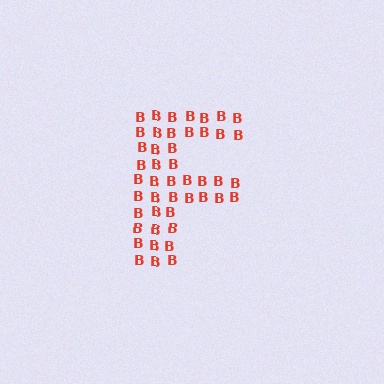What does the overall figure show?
The overall figure shows the letter F.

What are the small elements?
The small elements are letter B's.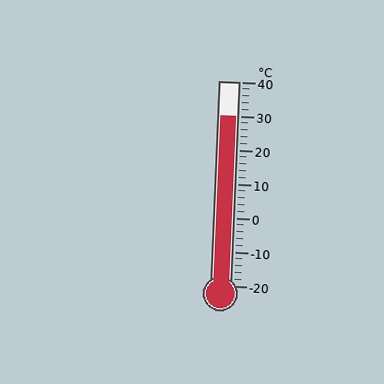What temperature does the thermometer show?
The thermometer shows approximately 30°C.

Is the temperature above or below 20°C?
The temperature is above 20°C.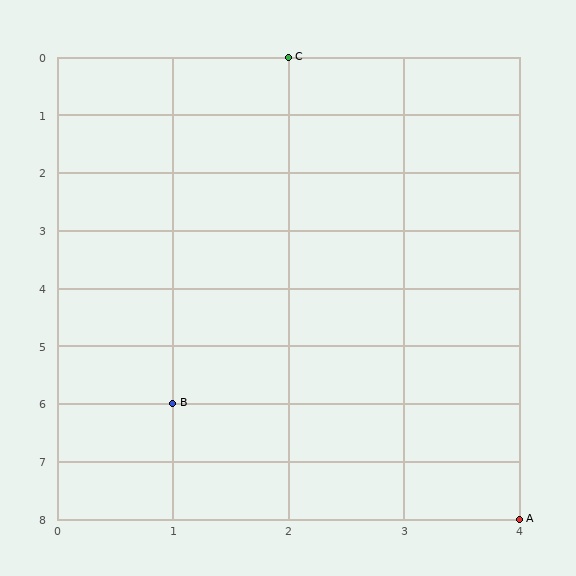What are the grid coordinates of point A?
Point A is at grid coordinates (4, 8).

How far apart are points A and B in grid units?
Points A and B are 3 columns and 2 rows apart (about 3.6 grid units diagonally).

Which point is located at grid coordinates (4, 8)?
Point A is at (4, 8).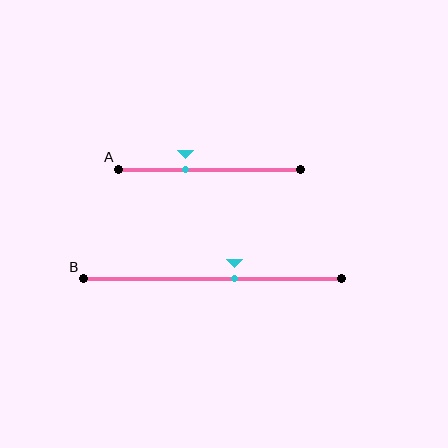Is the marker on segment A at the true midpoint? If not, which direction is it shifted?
No, the marker on segment A is shifted to the left by about 13% of the segment length.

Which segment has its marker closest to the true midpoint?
Segment B has its marker closest to the true midpoint.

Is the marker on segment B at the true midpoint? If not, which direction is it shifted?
No, the marker on segment B is shifted to the right by about 8% of the segment length.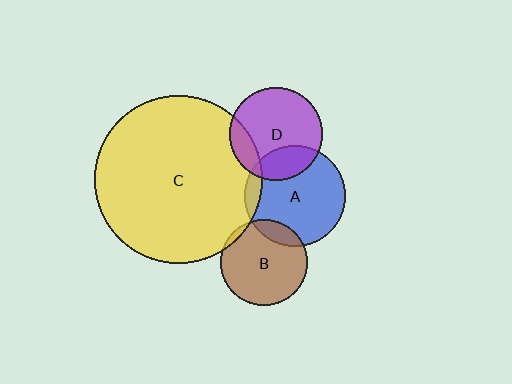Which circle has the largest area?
Circle C (yellow).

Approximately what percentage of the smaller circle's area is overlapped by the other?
Approximately 5%.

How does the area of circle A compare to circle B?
Approximately 1.4 times.